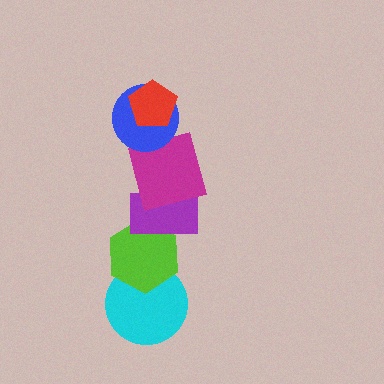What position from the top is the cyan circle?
The cyan circle is 6th from the top.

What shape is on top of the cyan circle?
The lime hexagon is on top of the cyan circle.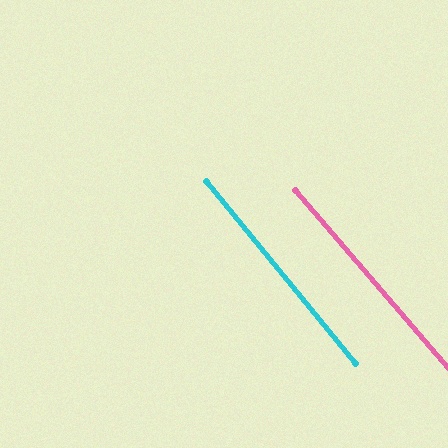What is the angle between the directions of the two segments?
Approximately 1 degree.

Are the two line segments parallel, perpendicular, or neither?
Parallel — their directions differ by only 1.5°.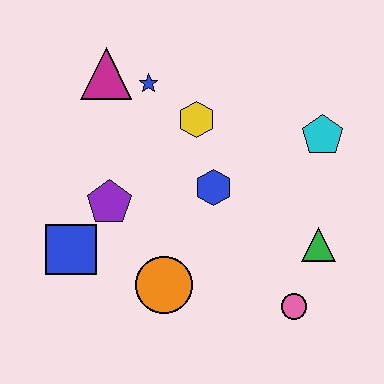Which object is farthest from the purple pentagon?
The cyan pentagon is farthest from the purple pentagon.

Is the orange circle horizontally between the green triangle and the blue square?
Yes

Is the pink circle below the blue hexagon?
Yes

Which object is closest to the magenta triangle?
The blue star is closest to the magenta triangle.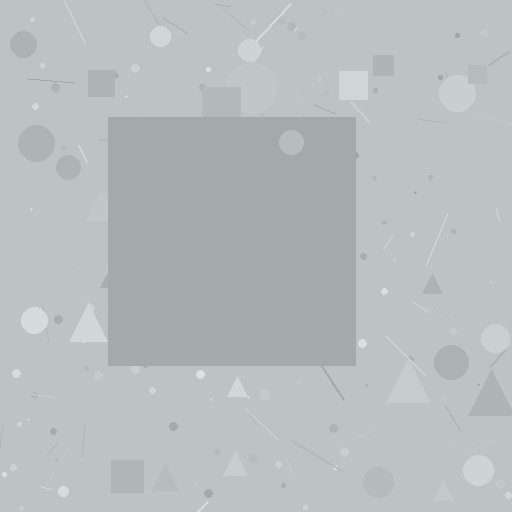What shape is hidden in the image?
A square is hidden in the image.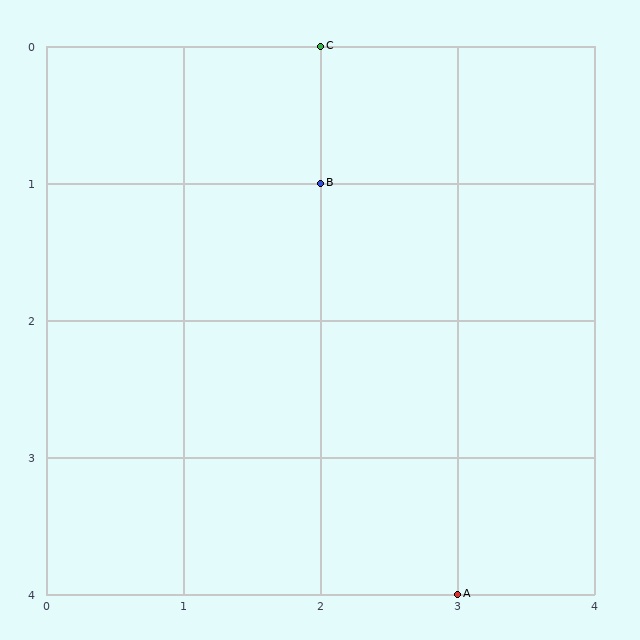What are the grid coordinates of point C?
Point C is at grid coordinates (2, 0).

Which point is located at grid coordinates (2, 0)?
Point C is at (2, 0).